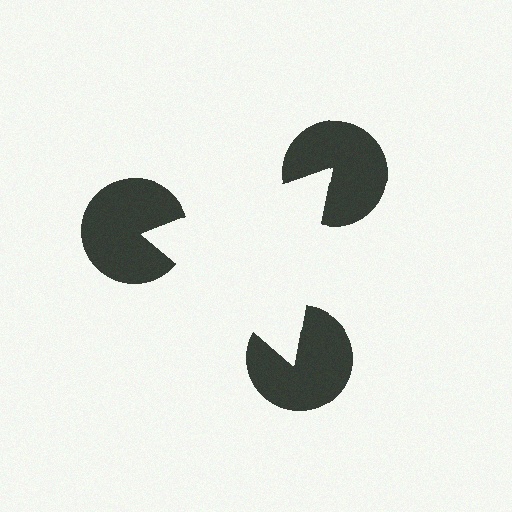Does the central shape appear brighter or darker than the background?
It typically appears slightly brighter than the background, even though no actual brightness change is drawn.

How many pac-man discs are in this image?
There are 3 — one at each vertex of the illusory triangle.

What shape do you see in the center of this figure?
An illusory triangle — its edges are inferred from the aligned wedge cuts in the pac-man discs, not physically drawn.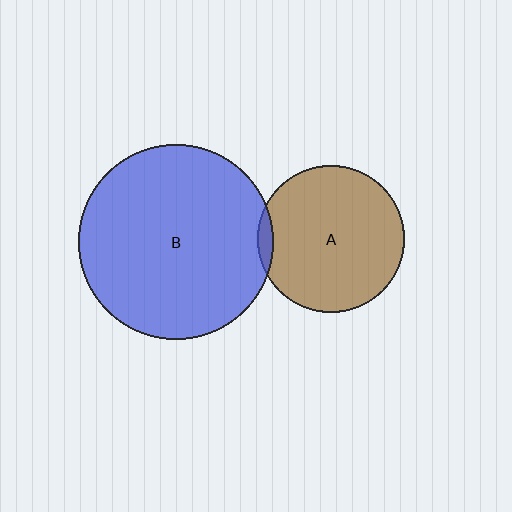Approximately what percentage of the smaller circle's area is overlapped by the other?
Approximately 5%.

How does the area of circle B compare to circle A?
Approximately 1.7 times.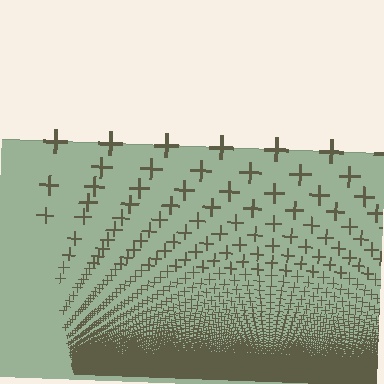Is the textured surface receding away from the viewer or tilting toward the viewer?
The surface appears to tilt toward the viewer. Texture elements get larger and sparser toward the top.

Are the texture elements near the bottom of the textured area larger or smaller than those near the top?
Smaller. The gradient is inverted — elements near the bottom are smaller and denser.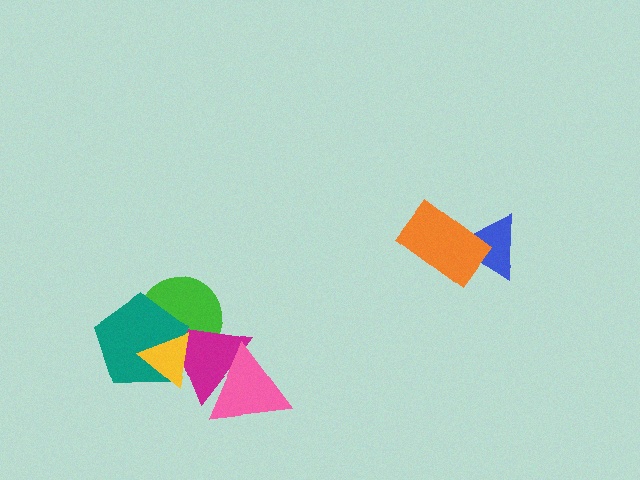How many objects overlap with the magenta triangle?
4 objects overlap with the magenta triangle.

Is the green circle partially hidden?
Yes, it is partially covered by another shape.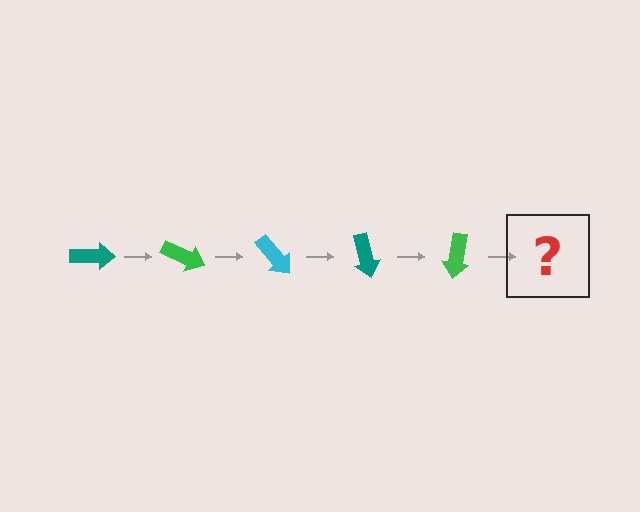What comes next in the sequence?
The next element should be a cyan arrow, rotated 125 degrees from the start.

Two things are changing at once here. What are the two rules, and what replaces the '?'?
The two rules are that it rotates 25 degrees each step and the color cycles through teal, green, and cyan. The '?' should be a cyan arrow, rotated 125 degrees from the start.